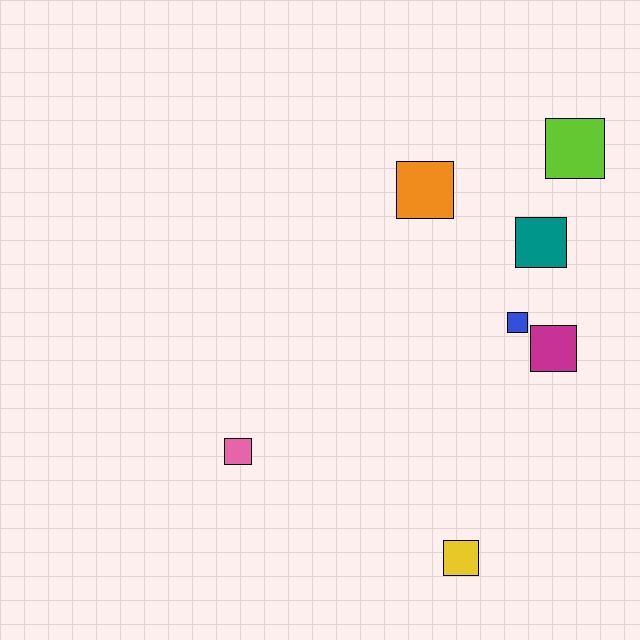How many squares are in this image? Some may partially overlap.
There are 7 squares.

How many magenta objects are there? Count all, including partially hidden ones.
There is 1 magenta object.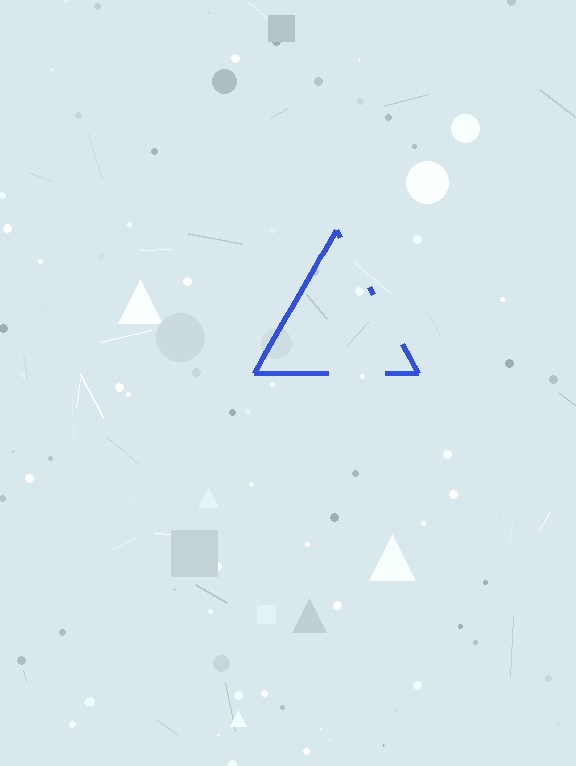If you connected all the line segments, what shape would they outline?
They would outline a triangle.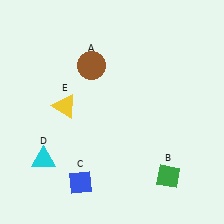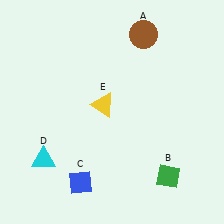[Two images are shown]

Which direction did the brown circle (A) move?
The brown circle (A) moved right.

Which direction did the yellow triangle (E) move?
The yellow triangle (E) moved right.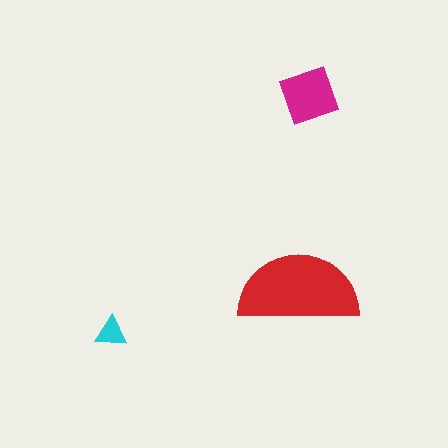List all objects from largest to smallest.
The red semicircle, the magenta diamond, the cyan triangle.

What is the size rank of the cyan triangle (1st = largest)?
3rd.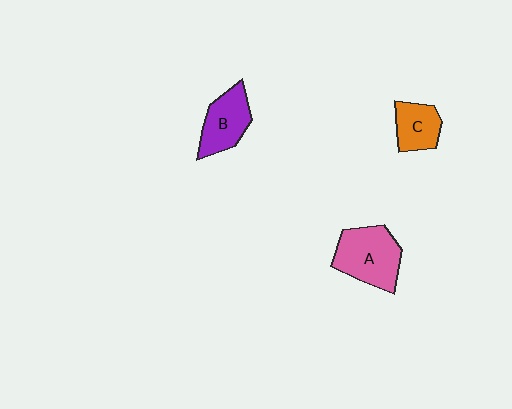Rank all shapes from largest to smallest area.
From largest to smallest: A (pink), B (purple), C (orange).